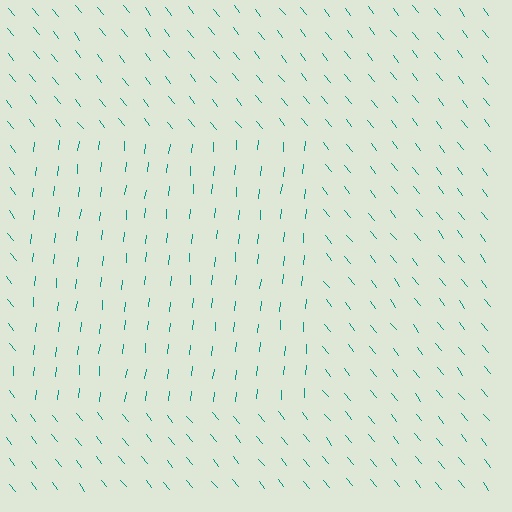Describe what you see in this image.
The image is filled with small teal line segments. A rectangle region in the image has lines oriented differently from the surrounding lines, creating a visible texture boundary.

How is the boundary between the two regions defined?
The boundary is defined purely by a change in line orientation (approximately 45 degrees difference). All lines are the same color and thickness.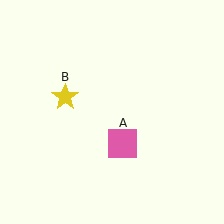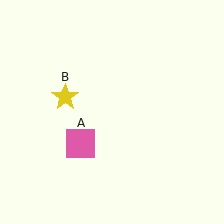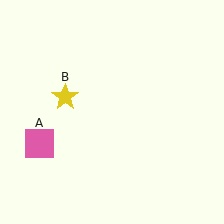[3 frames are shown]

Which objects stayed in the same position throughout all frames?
Yellow star (object B) remained stationary.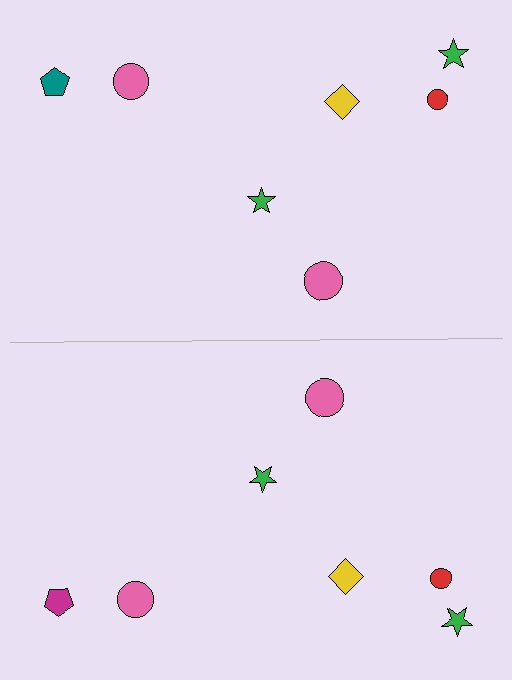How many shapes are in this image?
There are 14 shapes in this image.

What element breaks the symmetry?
The magenta pentagon on the bottom side breaks the symmetry — its mirror counterpart is teal.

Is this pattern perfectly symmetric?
No, the pattern is not perfectly symmetric. The magenta pentagon on the bottom side breaks the symmetry — its mirror counterpart is teal.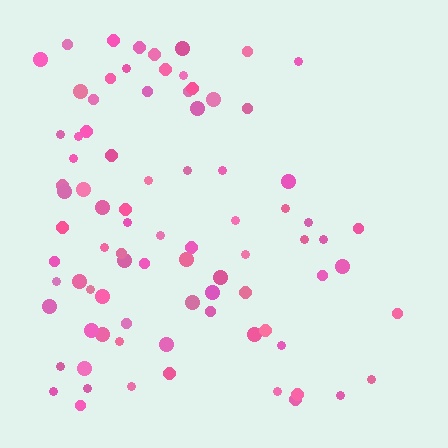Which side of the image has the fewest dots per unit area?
The right.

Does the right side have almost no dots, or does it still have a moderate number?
Still a moderate number, just noticeably fewer than the left.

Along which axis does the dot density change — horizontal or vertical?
Horizontal.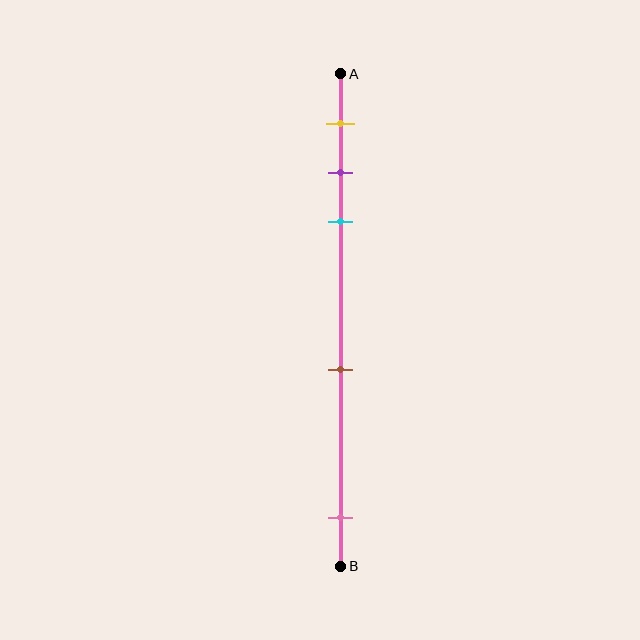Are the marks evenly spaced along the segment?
No, the marks are not evenly spaced.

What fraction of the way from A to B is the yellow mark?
The yellow mark is approximately 10% (0.1) of the way from A to B.